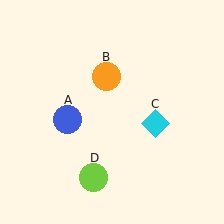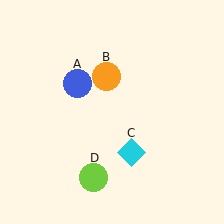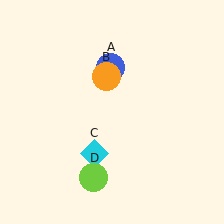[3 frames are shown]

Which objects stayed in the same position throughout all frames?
Orange circle (object B) and lime circle (object D) remained stationary.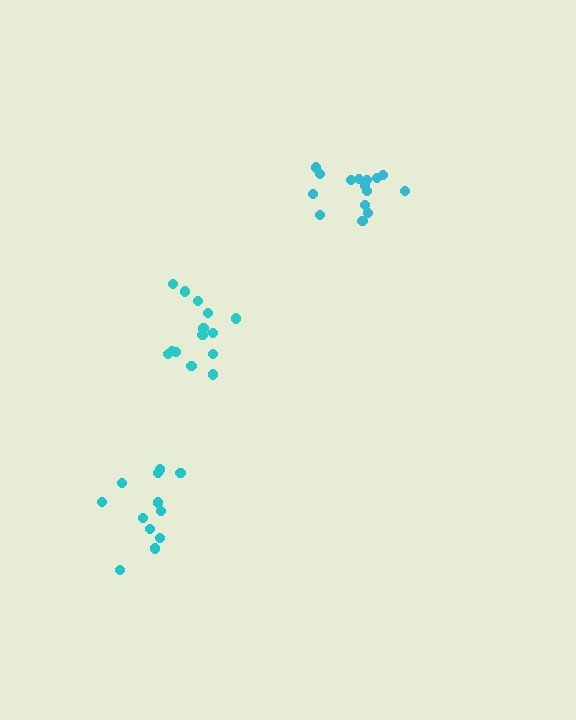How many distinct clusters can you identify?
There are 3 distinct clusters.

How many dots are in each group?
Group 1: 15 dots, Group 2: 12 dots, Group 3: 14 dots (41 total).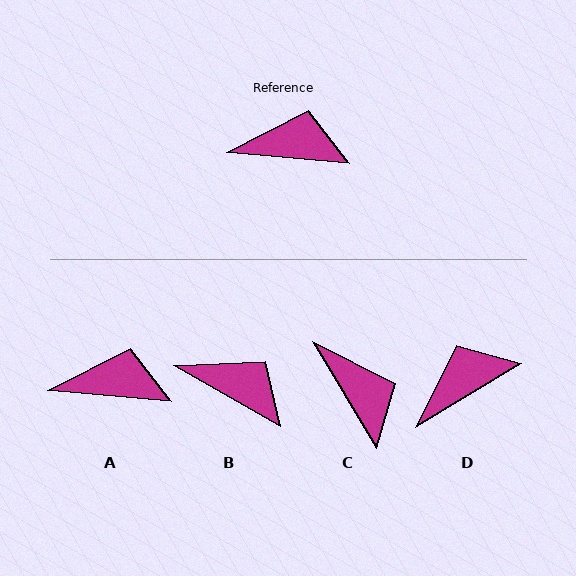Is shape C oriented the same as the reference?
No, it is off by about 54 degrees.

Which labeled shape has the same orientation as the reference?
A.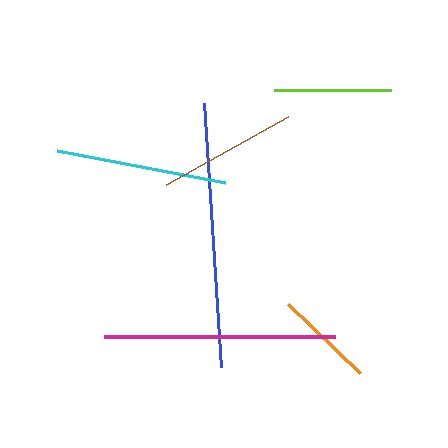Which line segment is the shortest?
The orange line is the shortest at approximately 100 pixels.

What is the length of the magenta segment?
The magenta segment is approximately 231 pixels long.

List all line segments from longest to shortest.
From longest to shortest: blue, magenta, cyan, brown, lime, orange.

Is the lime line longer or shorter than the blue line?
The blue line is longer than the lime line.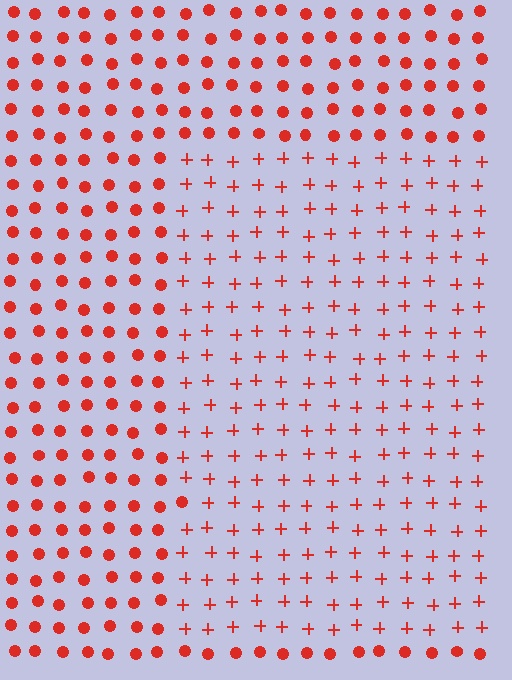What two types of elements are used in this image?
The image uses plus signs inside the rectangle region and circles outside it.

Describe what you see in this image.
The image is filled with small red elements arranged in a uniform grid. A rectangle-shaped region contains plus signs, while the surrounding area contains circles. The boundary is defined purely by the change in element shape.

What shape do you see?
I see a rectangle.